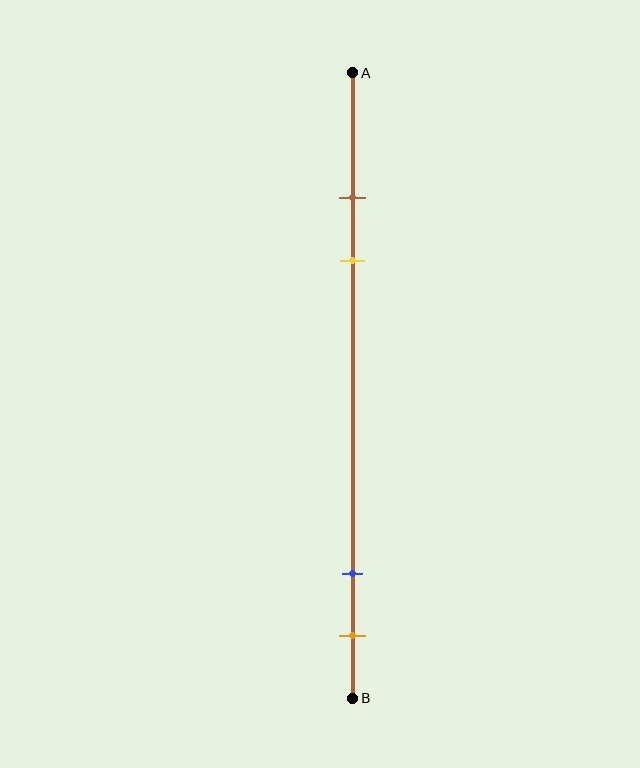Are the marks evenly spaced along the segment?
No, the marks are not evenly spaced.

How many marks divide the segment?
There are 4 marks dividing the segment.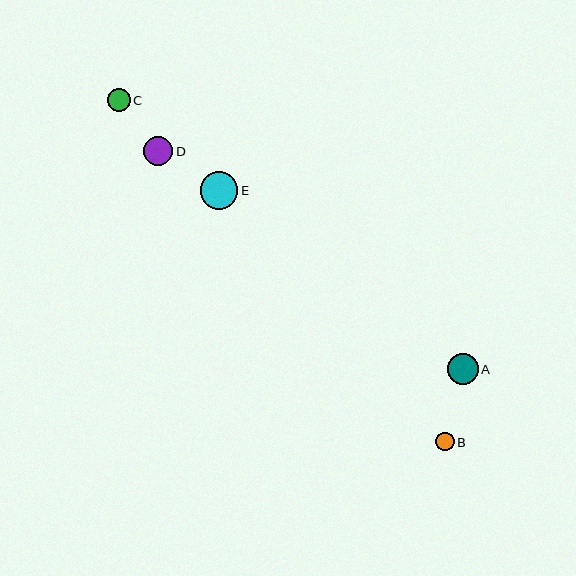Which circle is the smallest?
Circle B is the smallest with a size of approximately 18 pixels.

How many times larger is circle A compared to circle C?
Circle A is approximately 1.3 times the size of circle C.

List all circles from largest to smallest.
From largest to smallest: E, A, D, C, B.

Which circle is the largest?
Circle E is the largest with a size of approximately 38 pixels.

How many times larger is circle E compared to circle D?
Circle E is approximately 1.3 times the size of circle D.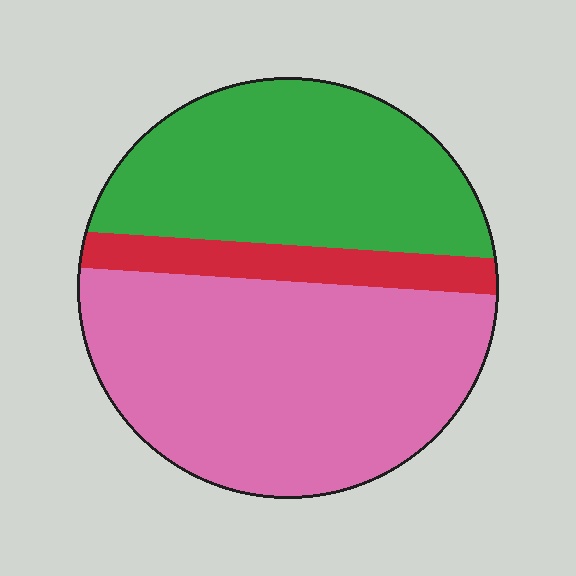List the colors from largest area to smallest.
From largest to smallest: pink, green, red.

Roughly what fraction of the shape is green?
Green covers about 35% of the shape.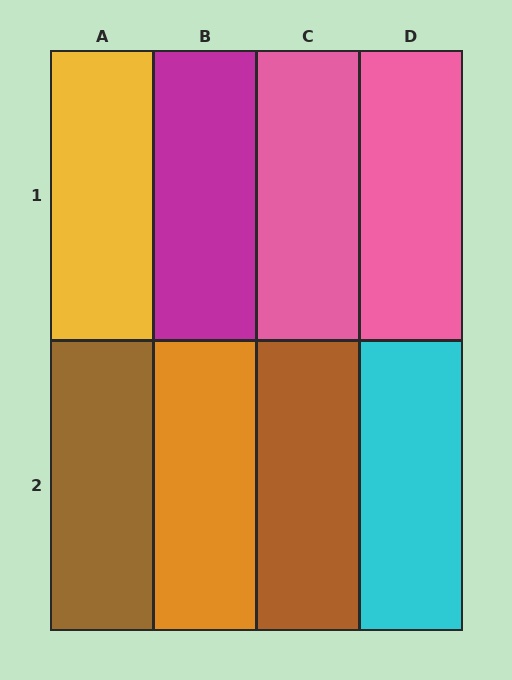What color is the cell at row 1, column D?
Pink.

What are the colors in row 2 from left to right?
Brown, orange, brown, cyan.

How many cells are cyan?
1 cell is cyan.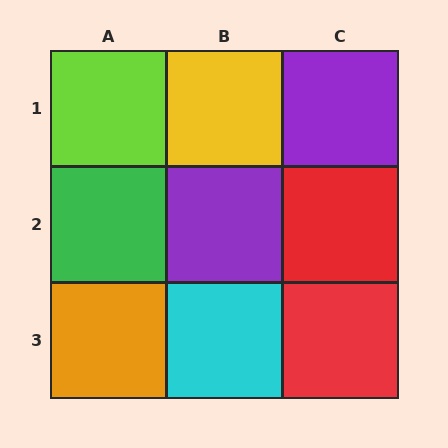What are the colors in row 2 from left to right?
Green, purple, red.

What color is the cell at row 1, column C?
Purple.